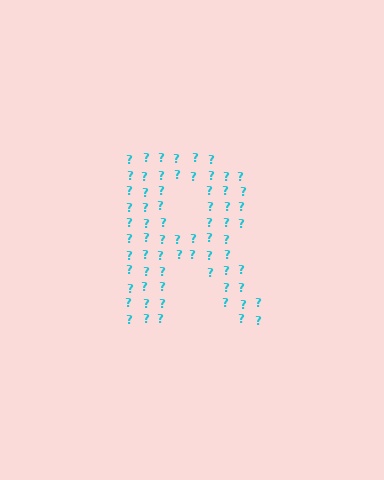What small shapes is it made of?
It is made of small question marks.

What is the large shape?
The large shape is the letter R.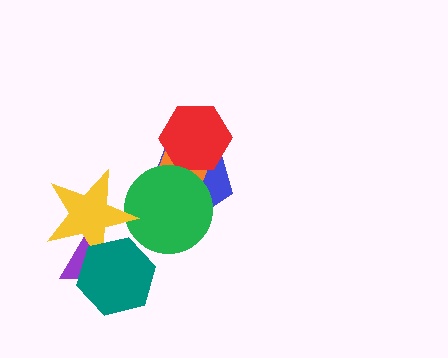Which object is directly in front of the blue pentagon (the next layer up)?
The orange diamond is directly in front of the blue pentagon.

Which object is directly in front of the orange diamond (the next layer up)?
The red hexagon is directly in front of the orange diamond.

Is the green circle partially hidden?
Yes, it is partially covered by another shape.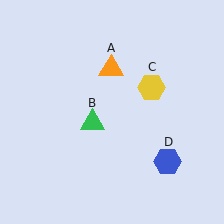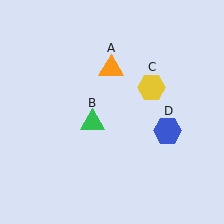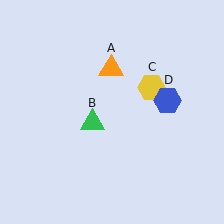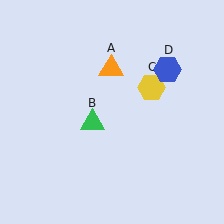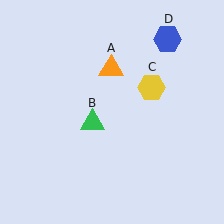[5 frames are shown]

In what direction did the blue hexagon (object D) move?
The blue hexagon (object D) moved up.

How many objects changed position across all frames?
1 object changed position: blue hexagon (object D).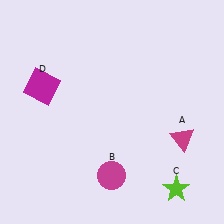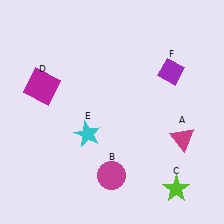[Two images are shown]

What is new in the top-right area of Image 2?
A purple diamond (F) was added in the top-right area of Image 2.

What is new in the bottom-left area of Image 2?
A cyan star (E) was added in the bottom-left area of Image 2.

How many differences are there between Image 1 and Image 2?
There are 2 differences between the two images.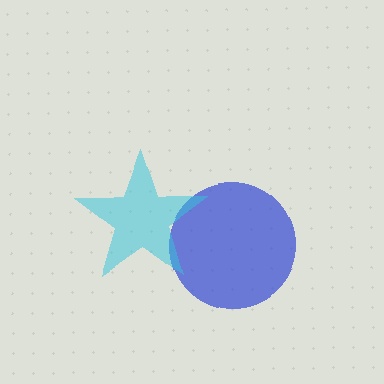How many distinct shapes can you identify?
There are 2 distinct shapes: a blue circle, a cyan star.